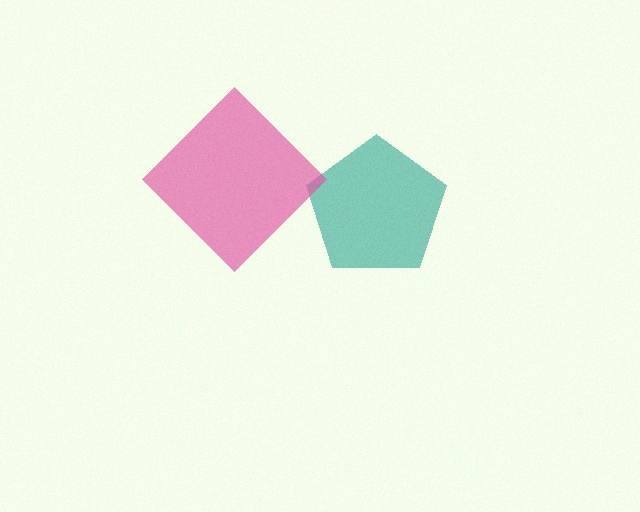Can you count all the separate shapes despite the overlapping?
Yes, there are 2 separate shapes.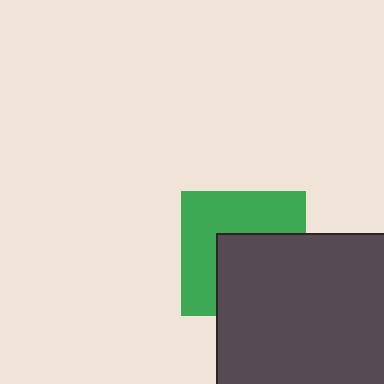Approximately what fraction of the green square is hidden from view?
Roughly 48% of the green square is hidden behind the dark gray square.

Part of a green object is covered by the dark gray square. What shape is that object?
It is a square.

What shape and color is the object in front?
The object in front is a dark gray square.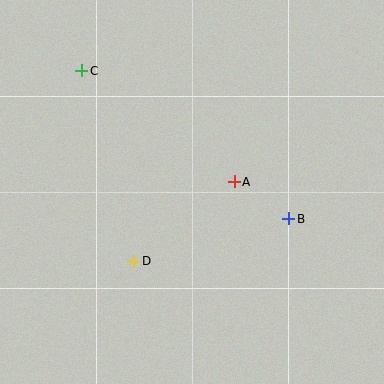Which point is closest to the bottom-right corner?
Point B is closest to the bottom-right corner.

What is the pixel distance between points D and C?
The distance between D and C is 198 pixels.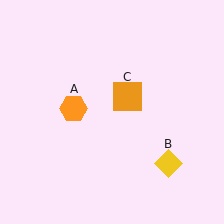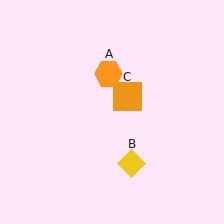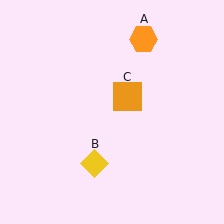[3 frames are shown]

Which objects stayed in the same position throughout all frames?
Orange square (object C) remained stationary.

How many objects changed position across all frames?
2 objects changed position: orange hexagon (object A), yellow diamond (object B).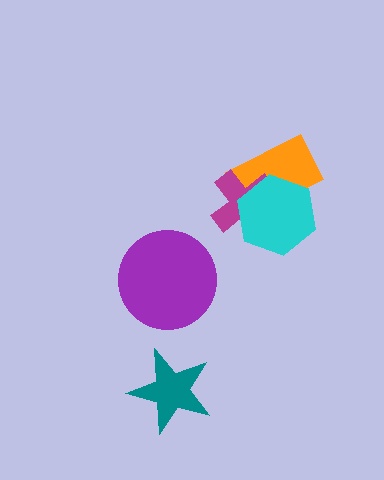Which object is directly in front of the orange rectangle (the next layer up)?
The magenta cross is directly in front of the orange rectangle.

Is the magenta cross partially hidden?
Yes, it is partially covered by another shape.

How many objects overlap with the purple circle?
0 objects overlap with the purple circle.